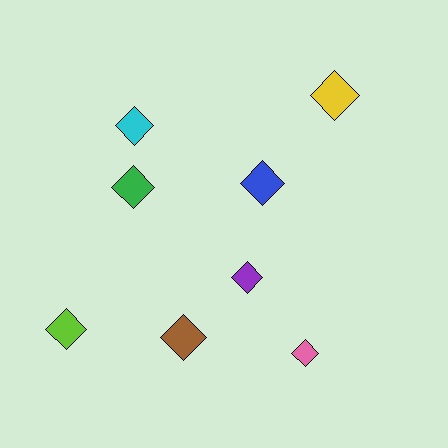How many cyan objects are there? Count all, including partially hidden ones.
There is 1 cyan object.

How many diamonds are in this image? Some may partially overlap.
There are 8 diamonds.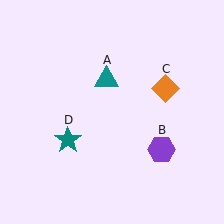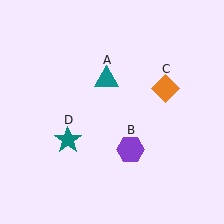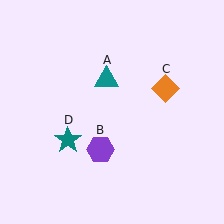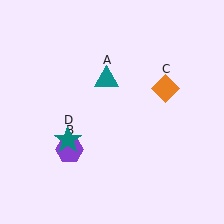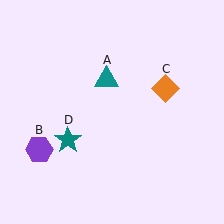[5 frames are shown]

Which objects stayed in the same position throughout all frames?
Teal triangle (object A) and orange diamond (object C) and teal star (object D) remained stationary.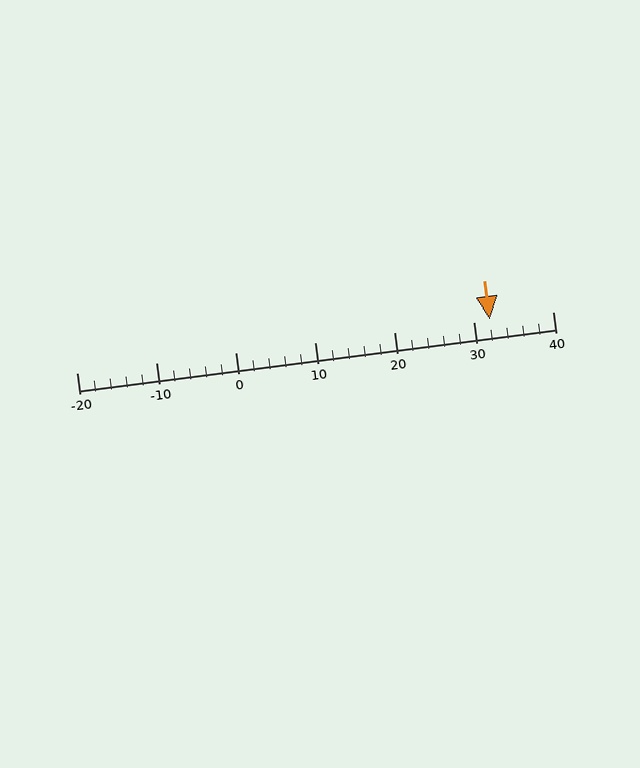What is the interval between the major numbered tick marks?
The major tick marks are spaced 10 units apart.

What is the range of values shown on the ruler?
The ruler shows values from -20 to 40.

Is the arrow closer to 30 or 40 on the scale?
The arrow is closer to 30.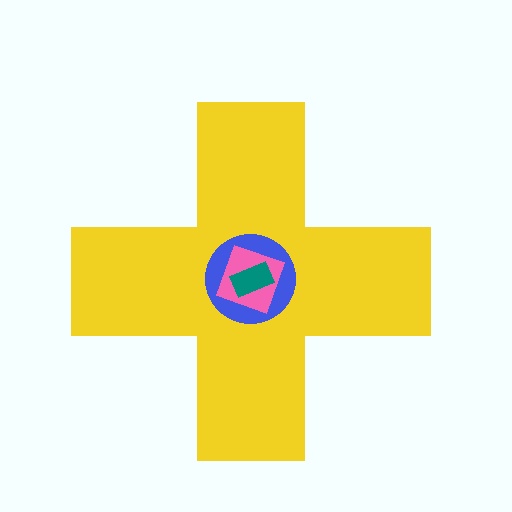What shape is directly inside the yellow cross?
The blue circle.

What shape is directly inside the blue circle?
The pink diamond.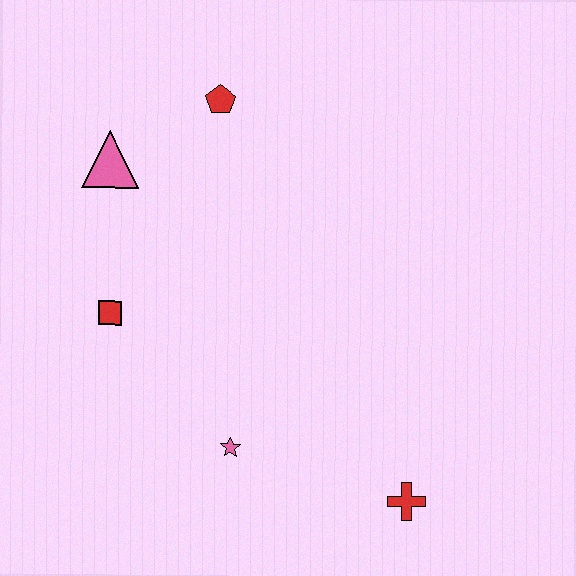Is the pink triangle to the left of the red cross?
Yes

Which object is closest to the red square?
The pink triangle is closest to the red square.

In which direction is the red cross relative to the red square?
The red cross is to the right of the red square.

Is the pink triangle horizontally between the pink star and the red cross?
No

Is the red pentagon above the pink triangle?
Yes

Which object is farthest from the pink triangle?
The red cross is farthest from the pink triangle.